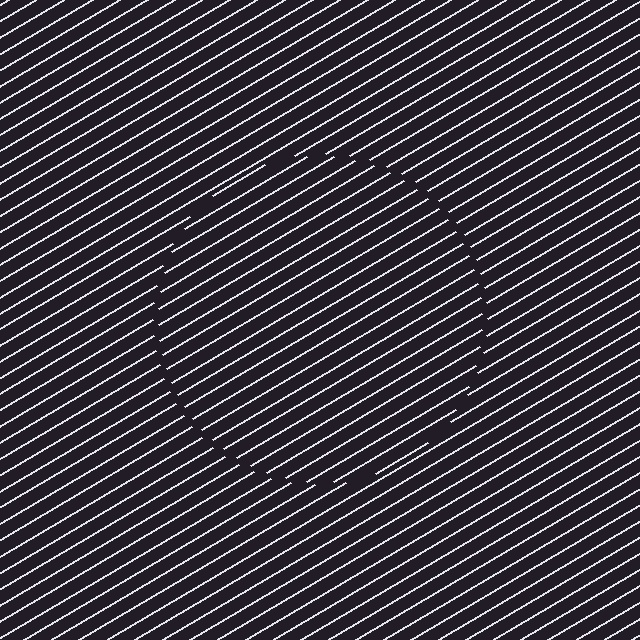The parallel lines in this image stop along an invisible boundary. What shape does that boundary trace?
An illusory circle. The interior of the shape contains the same grating, shifted by half a period — the contour is defined by the phase discontinuity where line-ends from the inner and outer gratings abut.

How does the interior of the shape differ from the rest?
The interior of the shape contains the same grating, shifted by half a period — the contour is defined by the phase discontinuity where line-ends from the inner and outer gratings abut.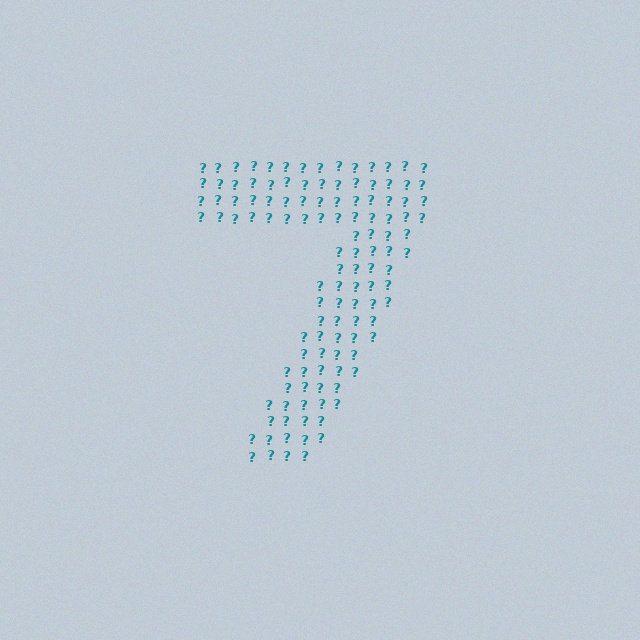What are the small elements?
The small elements are question marks.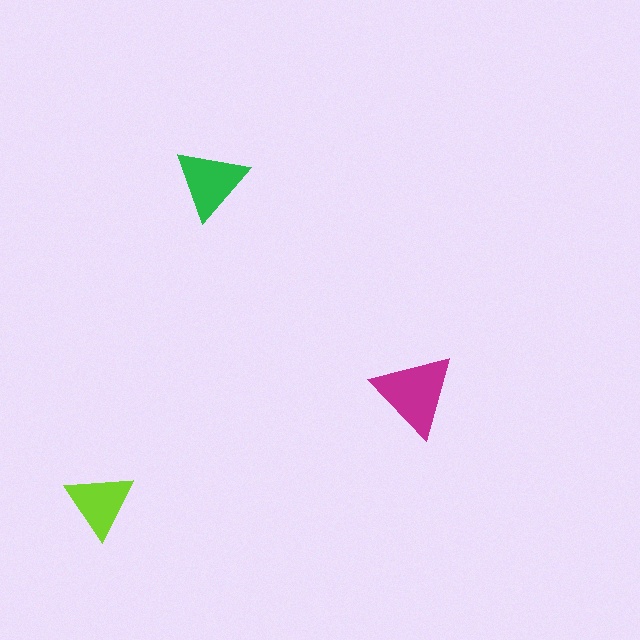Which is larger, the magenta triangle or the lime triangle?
The magenta one.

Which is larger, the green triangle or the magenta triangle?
The magenta one.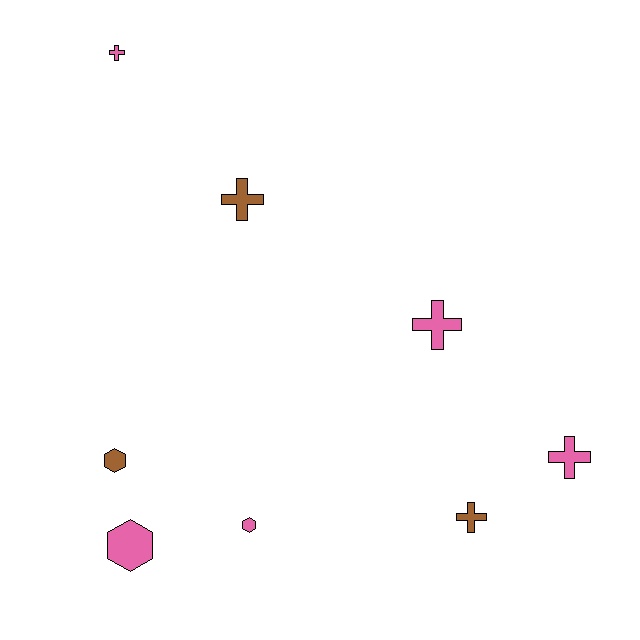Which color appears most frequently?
Pink, with 5 objects.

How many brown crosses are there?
There are 2 brown crosses.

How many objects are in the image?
There are 8 objects.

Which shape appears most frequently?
Cross, with 5 objects.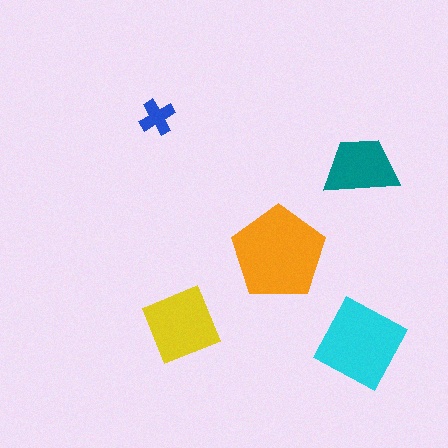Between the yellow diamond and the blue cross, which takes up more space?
The yellow diamond.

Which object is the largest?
The orange pentagon.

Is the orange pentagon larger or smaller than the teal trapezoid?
Larger.